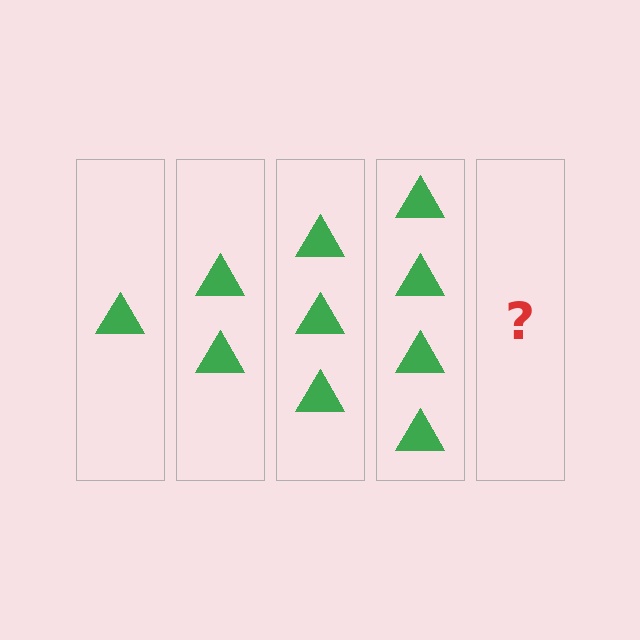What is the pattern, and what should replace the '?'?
The pattern is that each step adds one more triangle. The '?' should be 5 triangles.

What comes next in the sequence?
The next element should be 5 triangles.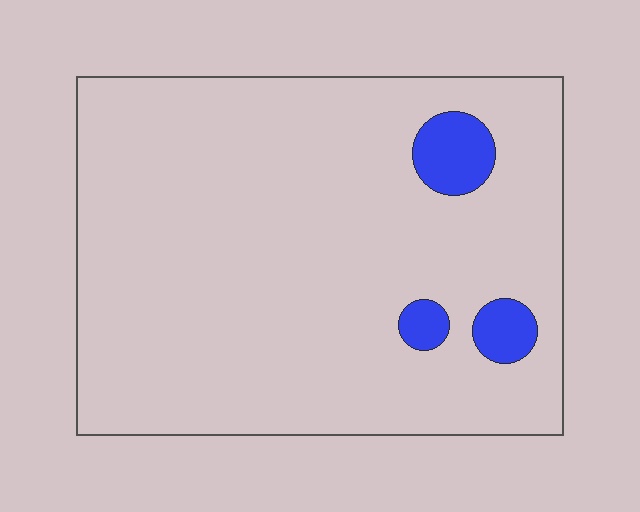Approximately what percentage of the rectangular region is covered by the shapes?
Approximately 5%.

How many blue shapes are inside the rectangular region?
3.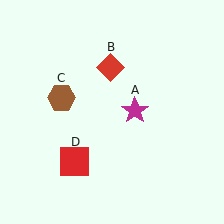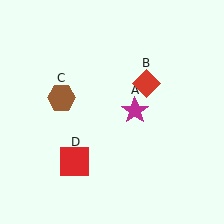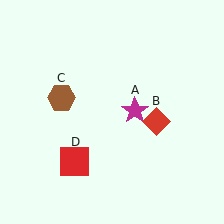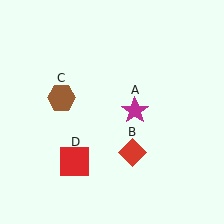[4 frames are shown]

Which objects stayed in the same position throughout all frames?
Magenta star (object A) and brown hexagon (object C) and red square (object D) remained stationary.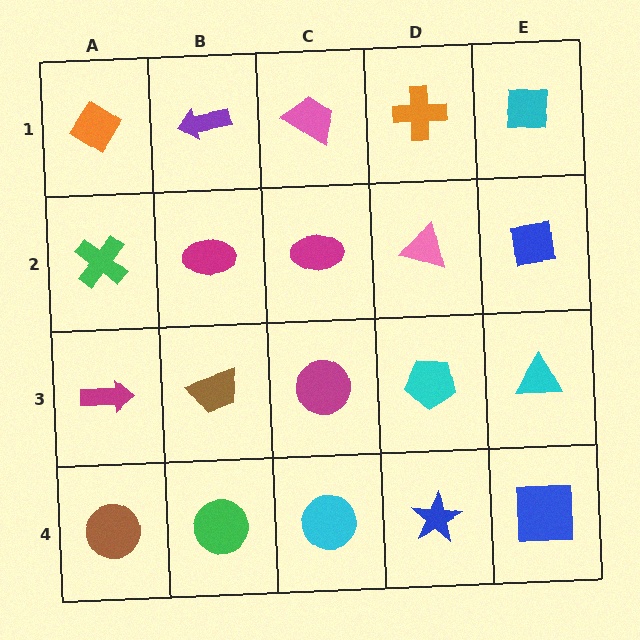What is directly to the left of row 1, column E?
An orange cross.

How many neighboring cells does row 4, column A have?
2.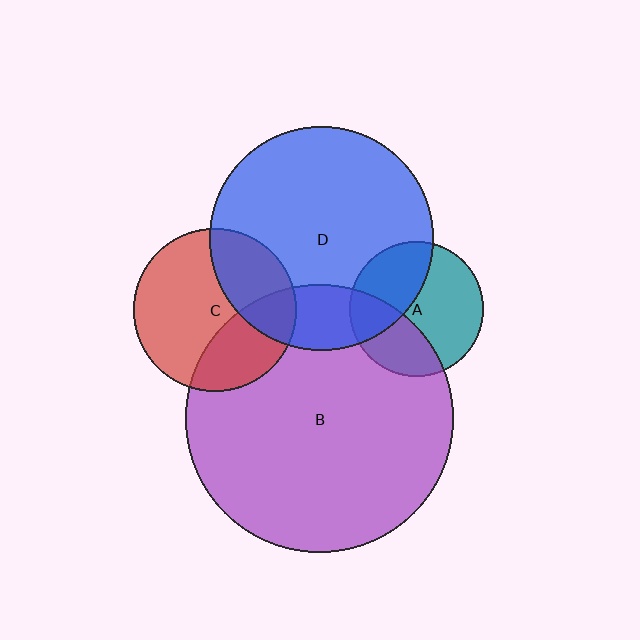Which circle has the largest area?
Circle B (purple).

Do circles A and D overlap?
Yes.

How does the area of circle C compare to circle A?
Approximately 1.5 times.